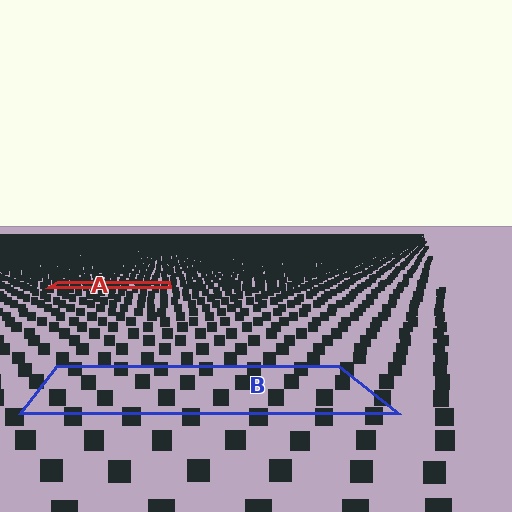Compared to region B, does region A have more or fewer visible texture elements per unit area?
Region A has more texture elements per unit area — they are packed more densely because it is farther away.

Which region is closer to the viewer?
Region B is closer. The texture elements there are larger and more spread out.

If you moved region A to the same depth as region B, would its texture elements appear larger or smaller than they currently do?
They would appear larger. At a closer depth, the same texture elements are projected at a bigger on-screen size.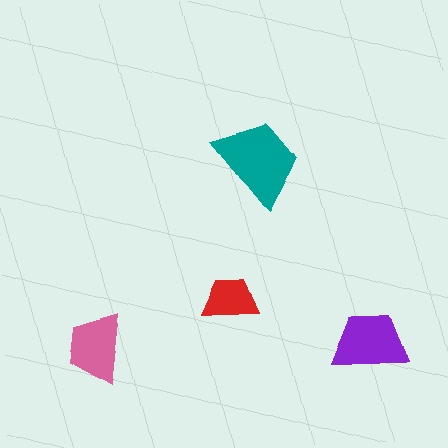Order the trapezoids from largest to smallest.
the teal one, the purple one, the pink one, the red one.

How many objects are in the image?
There are 4 objects in the image.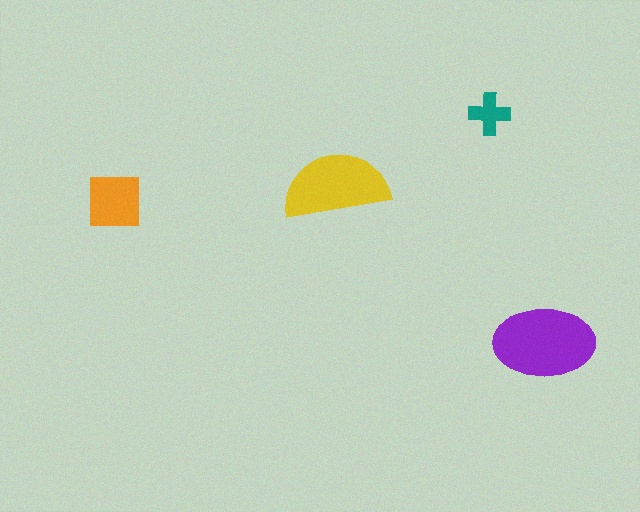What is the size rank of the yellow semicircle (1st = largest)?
2nd.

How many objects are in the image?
There are 4 objects in the image.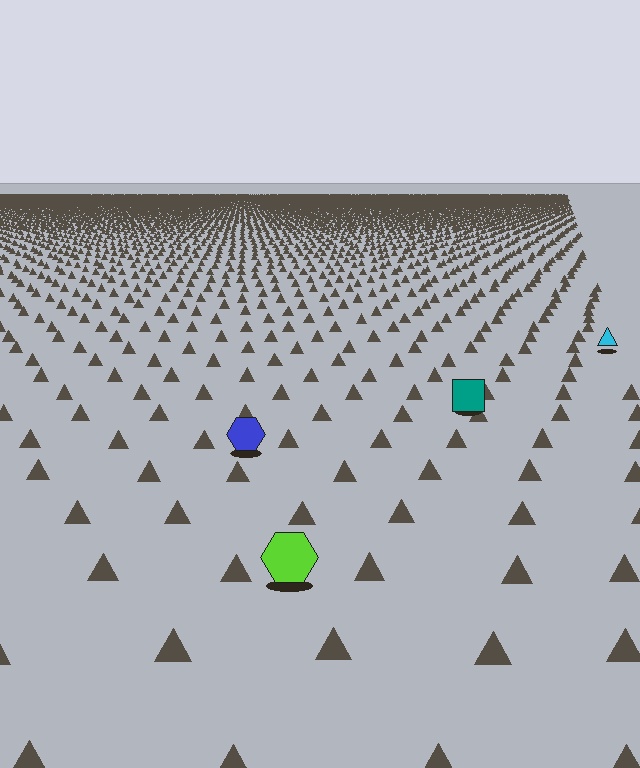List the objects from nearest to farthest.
From nearest to farthest: the lime hexagon, the blue hexagon, the teal square, the cyan triangle.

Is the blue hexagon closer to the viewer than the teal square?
Yes. The blue hexagon is closer — you can tell from the texture gradient: the ground texture is coarser near it.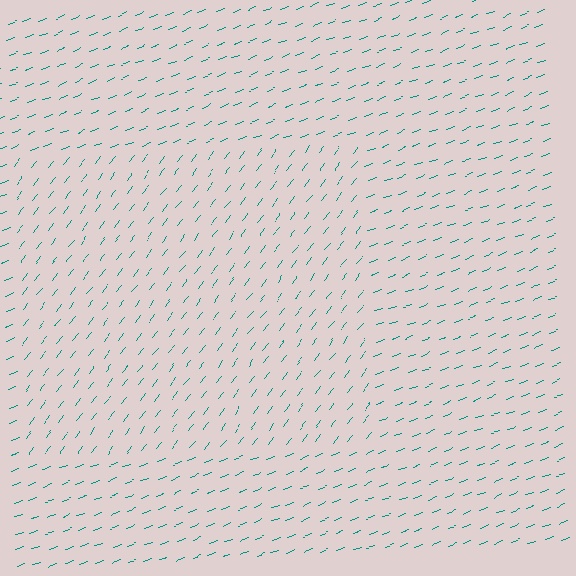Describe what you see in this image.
The image is filled with small teal line segments. A rectangle region in the image has lines oriented differently from the surrounding lines, creating a visible texture boundary.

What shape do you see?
I see a rectangle.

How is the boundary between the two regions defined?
The boundary is defined purely by a change in line orientation (approximately 32 degrees difference). All lines are the same color and thickness.